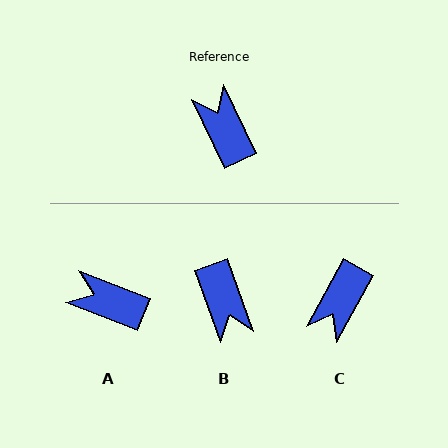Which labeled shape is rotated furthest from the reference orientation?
B, about 174 degrees away.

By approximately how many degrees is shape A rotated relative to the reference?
Approximately 43 degrees counter-clockwise.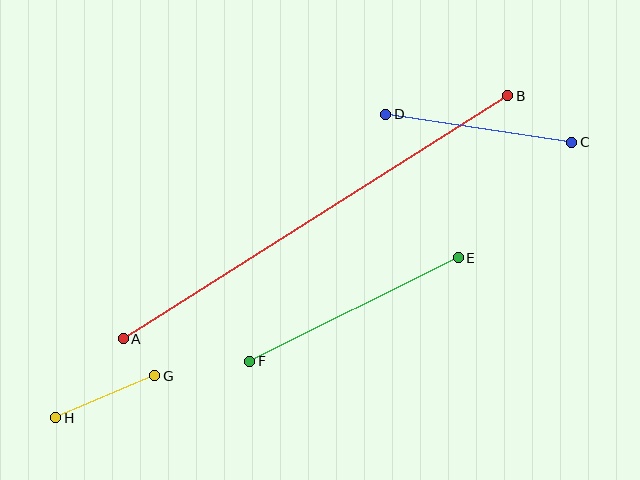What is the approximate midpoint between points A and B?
The midpoint is at approximately (316, 217) pixels.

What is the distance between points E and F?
The distance is approximately 233 pixels.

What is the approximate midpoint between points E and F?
The midpoint is at approximately (354, 309) pixels.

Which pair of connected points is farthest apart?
Points A and B are farthest apart.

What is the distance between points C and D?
The distance is approximately 188 pixels.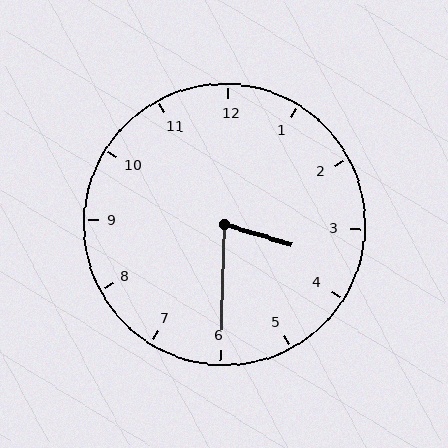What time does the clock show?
3:30.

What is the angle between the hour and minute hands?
Approximately 75 degrees.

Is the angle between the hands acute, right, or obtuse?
It is acute.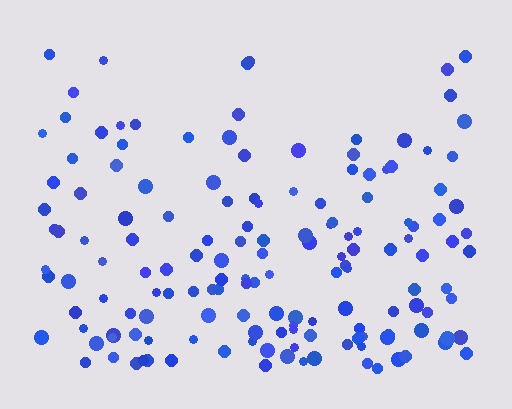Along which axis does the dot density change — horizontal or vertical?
Vertical.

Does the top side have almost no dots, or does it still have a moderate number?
Still a moderate number, just noticeably fewer than the bottom.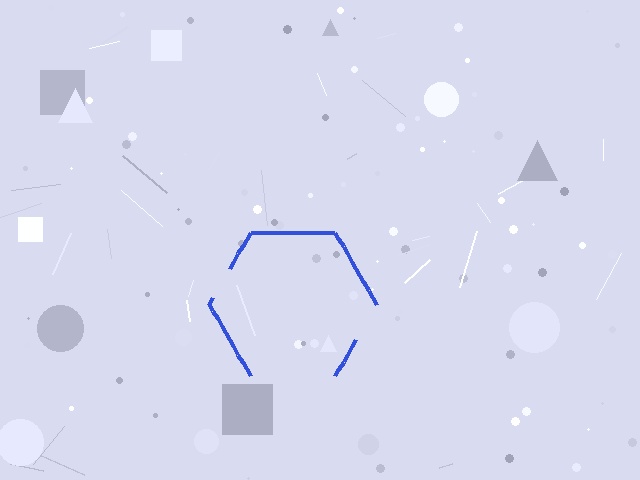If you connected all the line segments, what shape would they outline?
They would outline a hexagon.